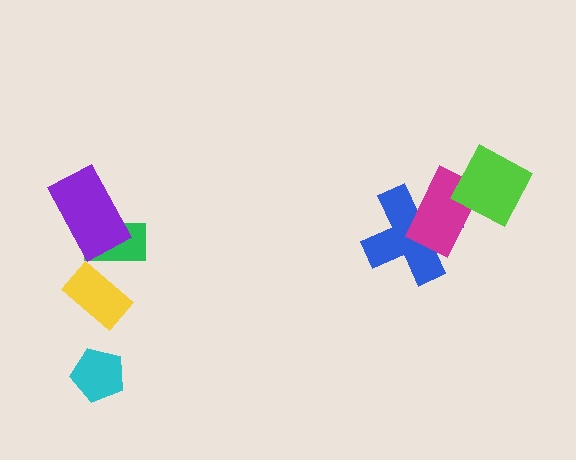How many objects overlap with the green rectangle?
1 object overlaps with the green rectangle.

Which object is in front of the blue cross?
The magenta rectangle is in front of the blue cross.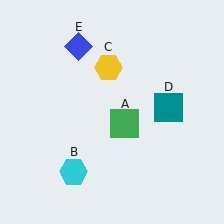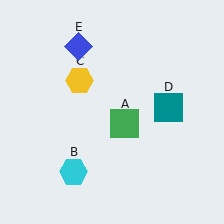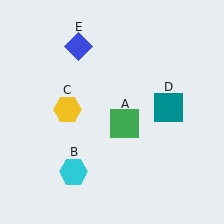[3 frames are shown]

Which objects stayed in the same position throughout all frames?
Green square (object A) and cyan hexagon (object B) and teal square (object D) and blue diamond (object E) remained stationary.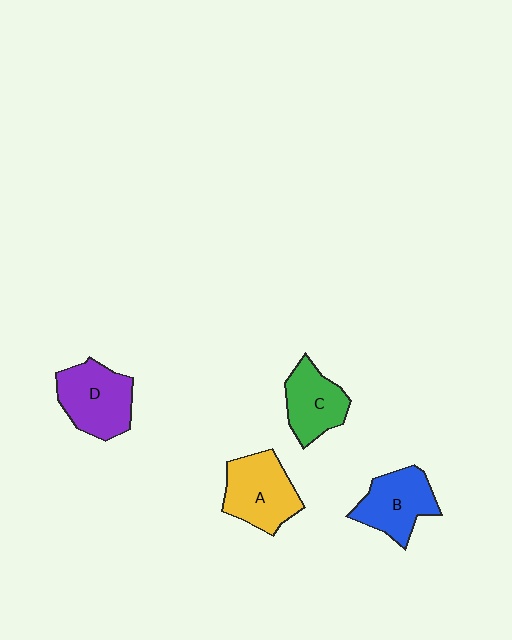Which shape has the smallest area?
Shape C (green).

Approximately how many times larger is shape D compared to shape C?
Approximately 1.2 times.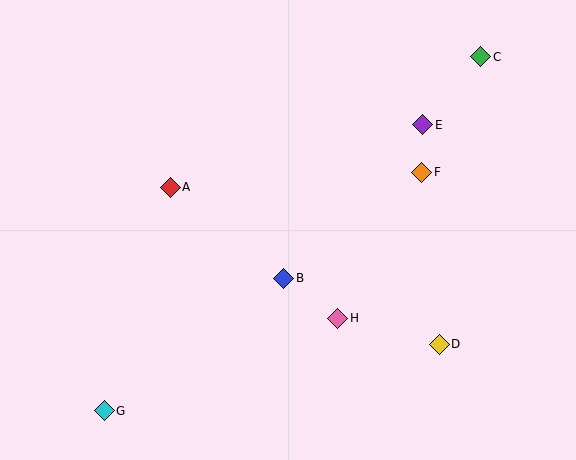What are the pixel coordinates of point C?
Point C is at (481, 57).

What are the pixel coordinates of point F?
Point F is at (422, 172).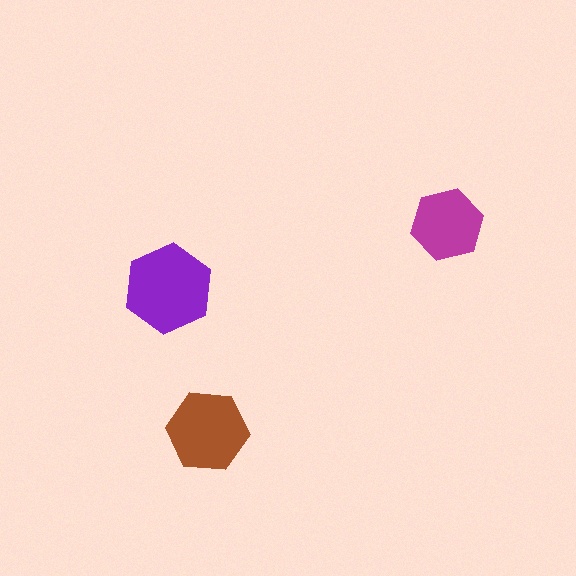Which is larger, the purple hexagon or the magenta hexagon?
The purple one.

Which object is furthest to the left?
The purple hexagon is leftmost.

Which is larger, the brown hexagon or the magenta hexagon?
The brown one.